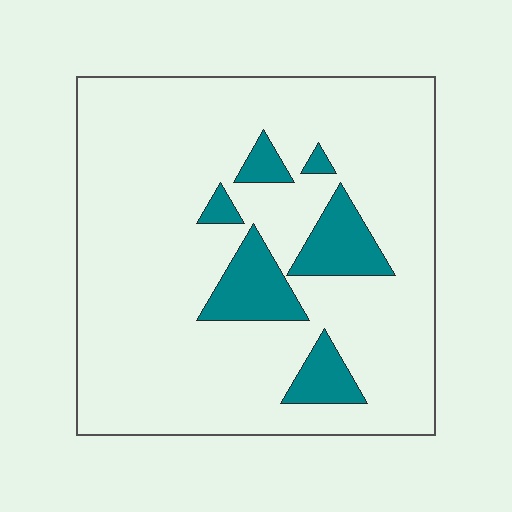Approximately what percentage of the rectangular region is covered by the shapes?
Approximately 15%.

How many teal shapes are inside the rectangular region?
6.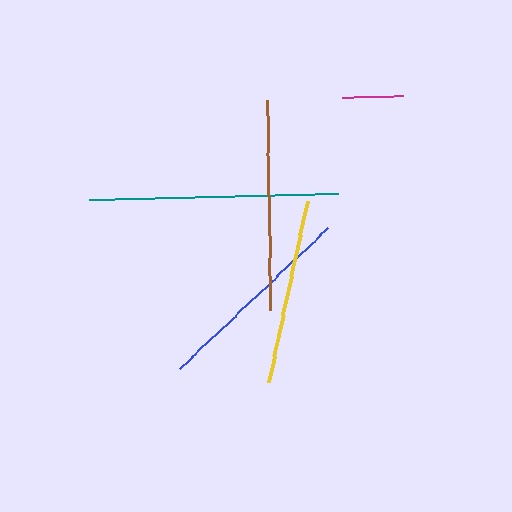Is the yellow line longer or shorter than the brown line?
The brown line is longer than the yellow line.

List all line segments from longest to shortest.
From longest to shortest: teal, brown, blue, yellow, magenta.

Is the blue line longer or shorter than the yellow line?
The blue line is longer than the yellow line.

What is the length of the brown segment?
The brown segment is approximately 210 pixels long.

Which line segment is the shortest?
The magenta line is the shortest at approximately 61 pixels.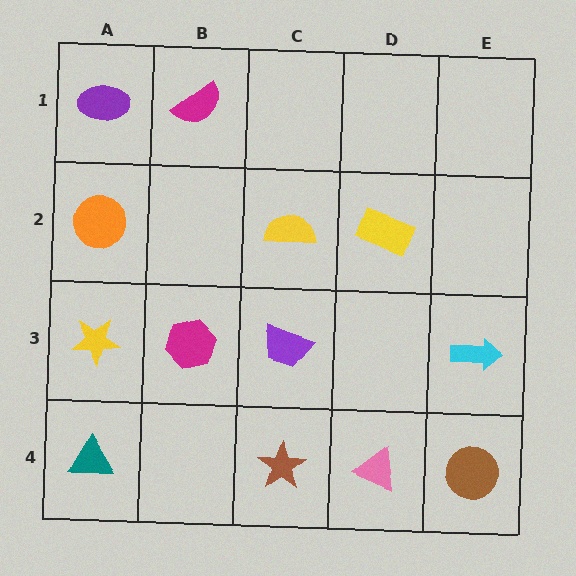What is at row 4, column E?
A brown circle.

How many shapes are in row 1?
2 shapes.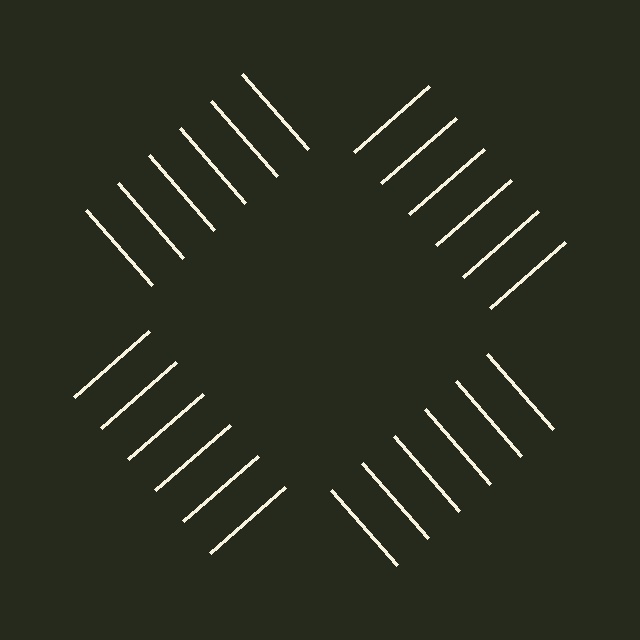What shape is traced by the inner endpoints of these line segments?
An illusory square — the line segments terminate on its edges but no continuous stroke is drawn.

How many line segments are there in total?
24 — 6 along each of the 4 edges.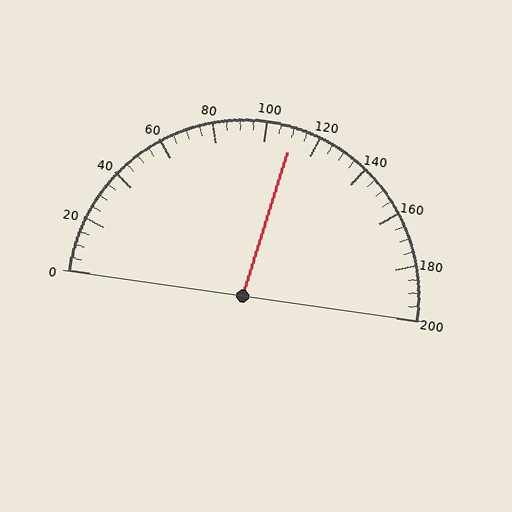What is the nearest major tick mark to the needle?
The nearest major tick mark is 120.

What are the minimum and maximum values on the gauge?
The gauge ranges from 0 to 200.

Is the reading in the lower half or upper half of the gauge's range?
The reading is in the upper half of the range (0 to 200).